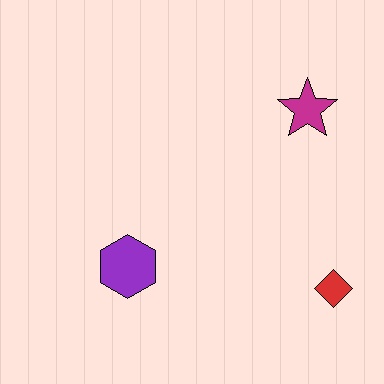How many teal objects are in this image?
There are no teal objects.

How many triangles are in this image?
There are no triangles.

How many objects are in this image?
There are 3 objects.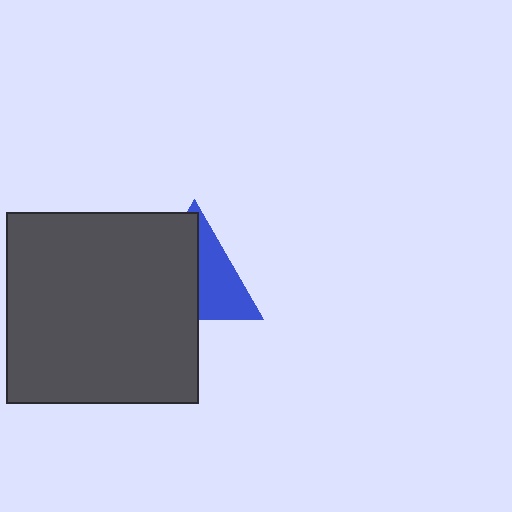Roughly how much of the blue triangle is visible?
A small part of it is visible (roughly 44%).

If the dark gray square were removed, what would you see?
You would see the complete blue triangle.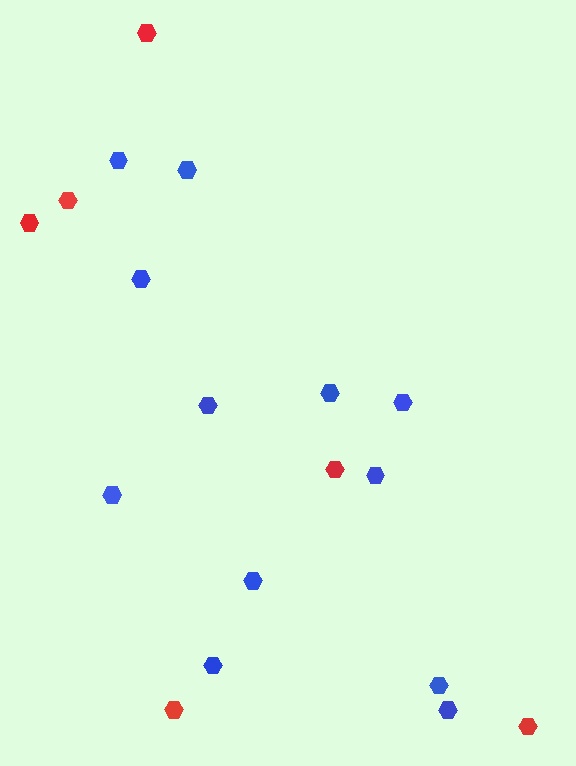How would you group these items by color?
There are 2 groups: one group of red hexagons (6) and one group of blue hexagons (12).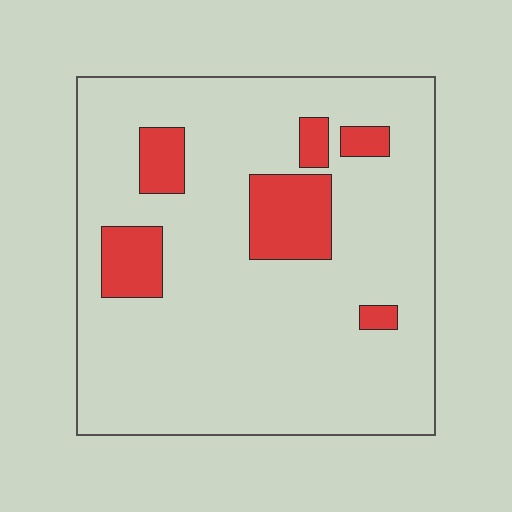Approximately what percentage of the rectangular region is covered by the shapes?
Approximately 15%.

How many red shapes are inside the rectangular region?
6.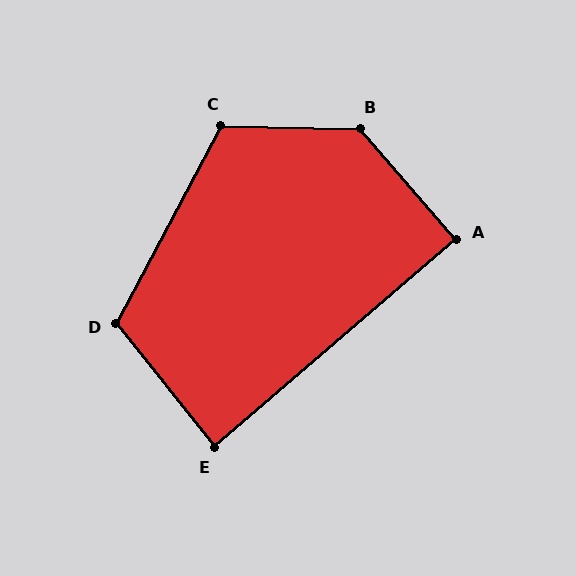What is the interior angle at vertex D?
Approximately 114 degrees (obtuse).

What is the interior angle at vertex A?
Approximately 90 degrees (approximately right).